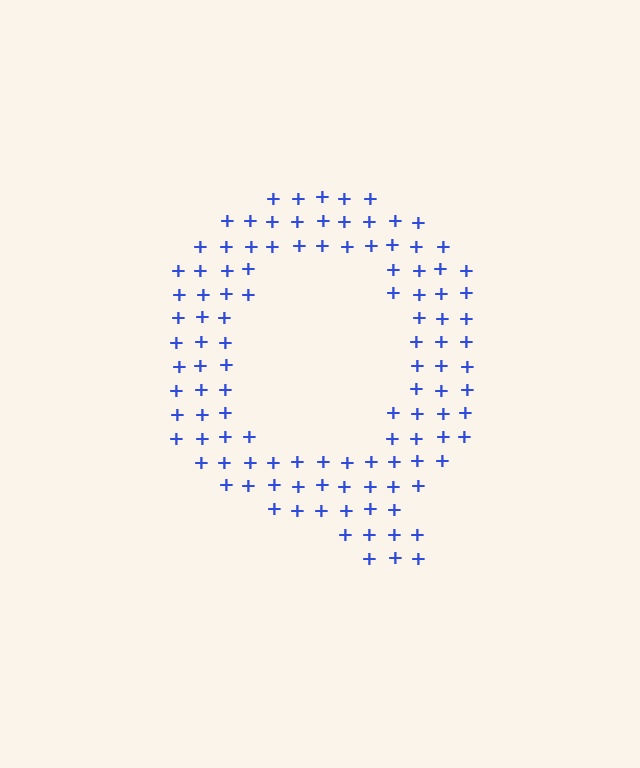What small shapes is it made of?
It is made of small plus signs.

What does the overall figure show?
The overall figure shows the letter Q.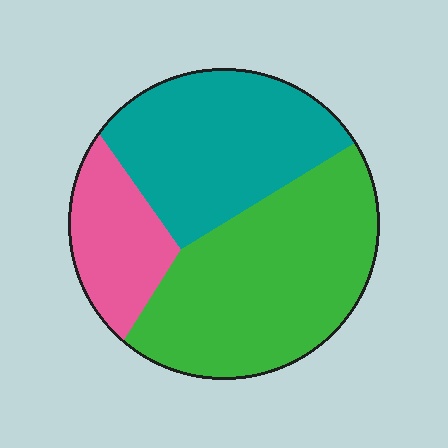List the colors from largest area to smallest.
From largest to smallest: green, teal, pink.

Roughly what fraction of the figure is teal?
Teal covers roughly 35% of the figure.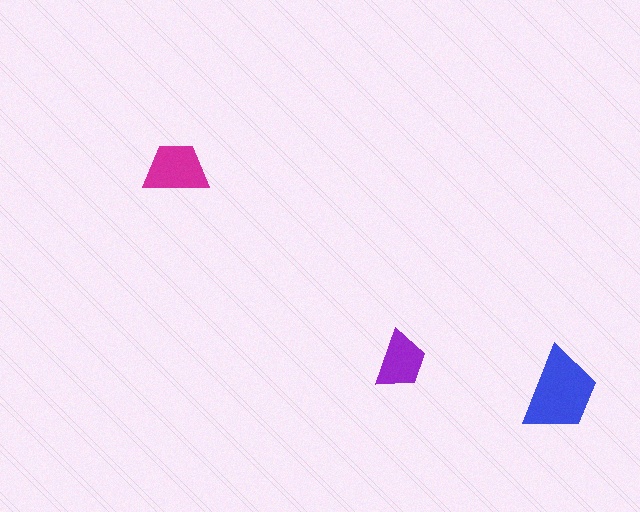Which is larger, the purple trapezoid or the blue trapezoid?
The blue one.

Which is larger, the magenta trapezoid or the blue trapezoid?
The blue one.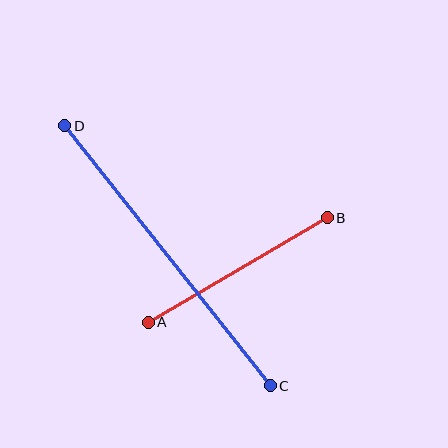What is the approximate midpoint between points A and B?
The midpoint is at approximately (238, 270) pixels.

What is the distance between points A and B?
The distance is approximately 207 pixels.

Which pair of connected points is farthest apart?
Points C and D are farthest apart.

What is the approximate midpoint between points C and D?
The midpoint is at approximately (168, 256) pixels.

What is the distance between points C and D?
The distance is approximately 332 pixels.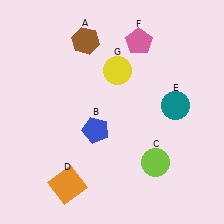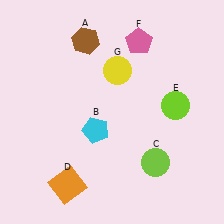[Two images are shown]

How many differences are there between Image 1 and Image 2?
There are 2 differences between the two images.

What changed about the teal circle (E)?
In Image 1, E is teal. In Image 2, it changed to lime.